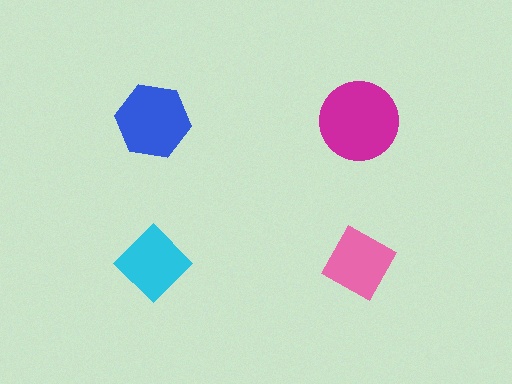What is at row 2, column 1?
A cyan diamond.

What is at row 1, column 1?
A blue hexagon.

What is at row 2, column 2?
A pink diamond.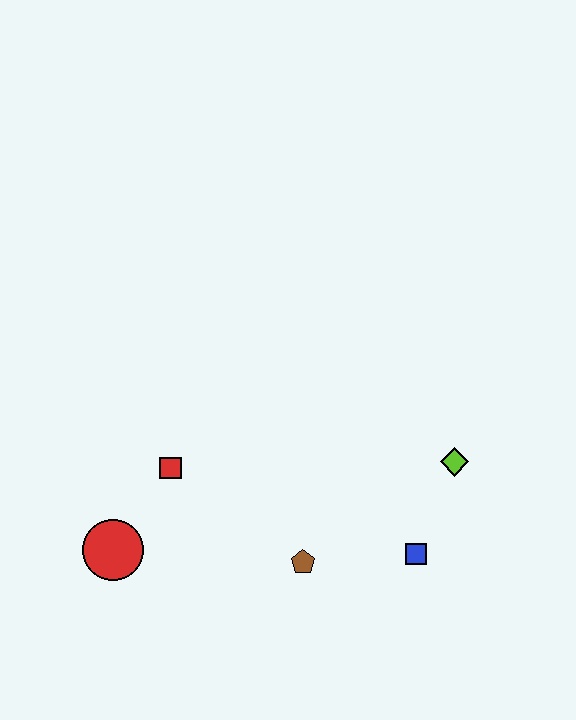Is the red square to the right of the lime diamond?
No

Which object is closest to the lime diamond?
The blue square is closest to the lime diamond.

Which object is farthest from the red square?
The lime diamond is farthest from the red square.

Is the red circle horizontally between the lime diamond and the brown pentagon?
No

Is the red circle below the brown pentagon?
No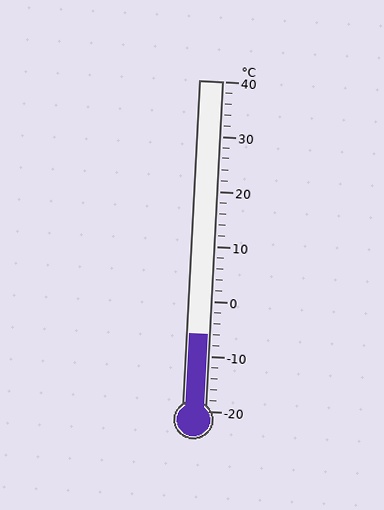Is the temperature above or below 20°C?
The temperature is below 20°C.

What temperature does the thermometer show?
The thermometer shows approximately -6°C.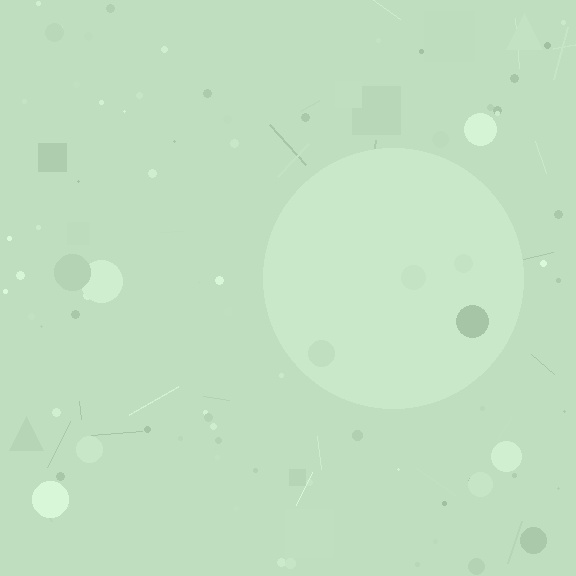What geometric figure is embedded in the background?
A circle is embedded in the background.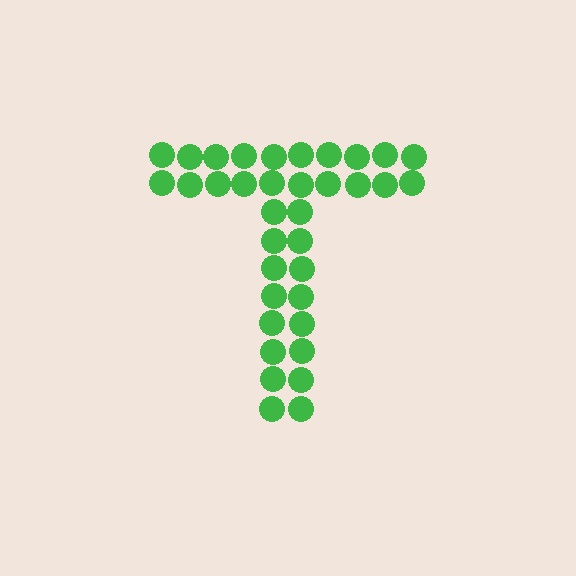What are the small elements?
The small elements are circles.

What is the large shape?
The large shape is the letter T.